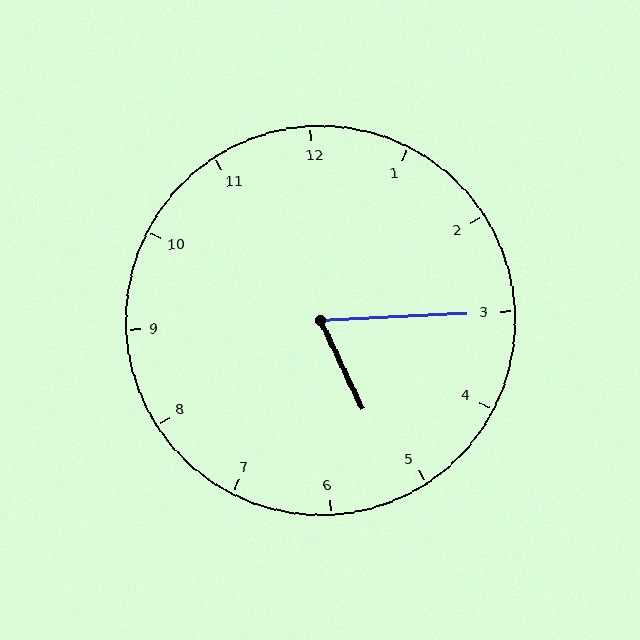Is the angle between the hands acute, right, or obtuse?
It is acute.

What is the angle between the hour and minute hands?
Approximately 68 degrees.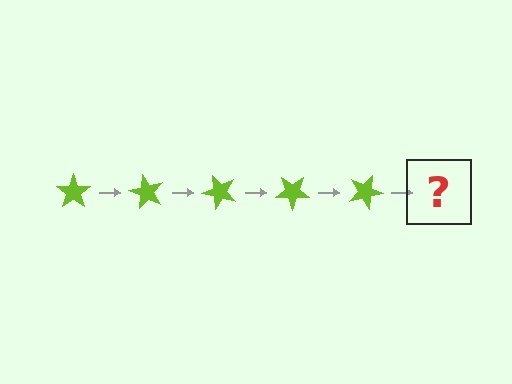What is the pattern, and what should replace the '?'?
The pattern is that the star rotates 60 degrees each step. The '?' should be a lime star rotated 300 degrees.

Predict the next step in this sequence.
The next step is a lime star rotated 300 degrees.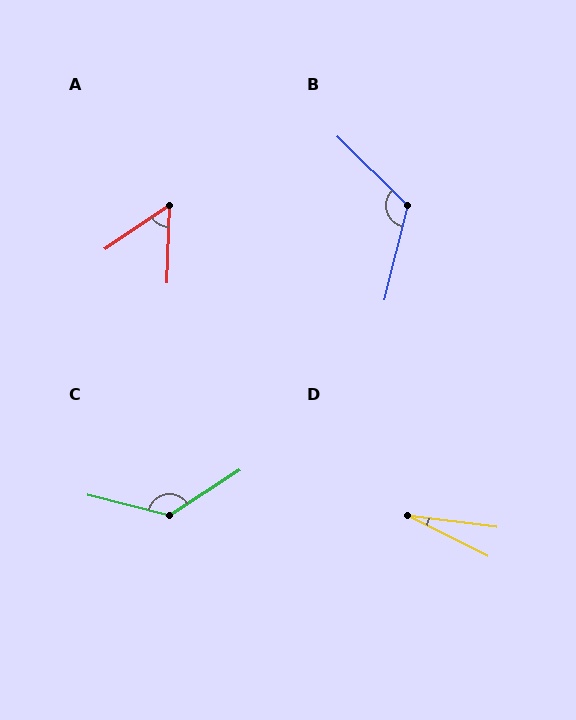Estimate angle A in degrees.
Approximately 54 degrees.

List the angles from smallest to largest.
D (19°), A (54°), B (121°), C (133°).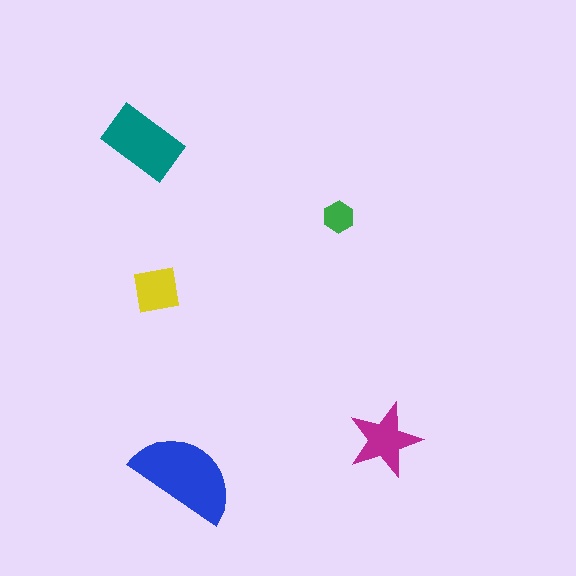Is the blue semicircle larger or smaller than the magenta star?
Larger.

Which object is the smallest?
The green hexagon.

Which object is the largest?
The blue semicircle.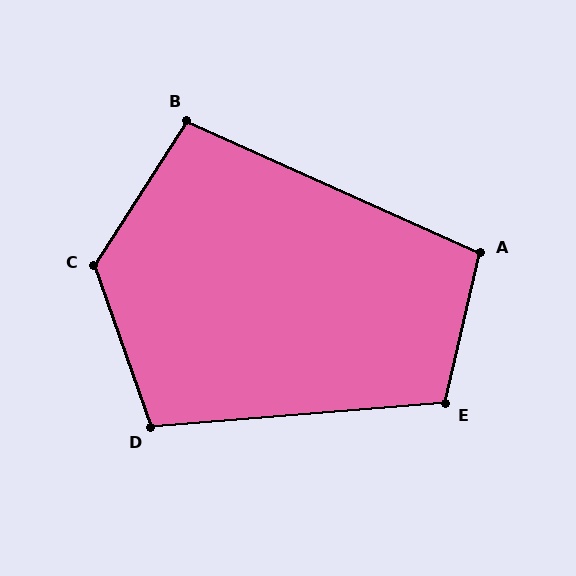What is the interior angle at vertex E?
Approximately 107 degrees (obtuse).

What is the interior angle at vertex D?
Approximately 105 degrees (obtuse).